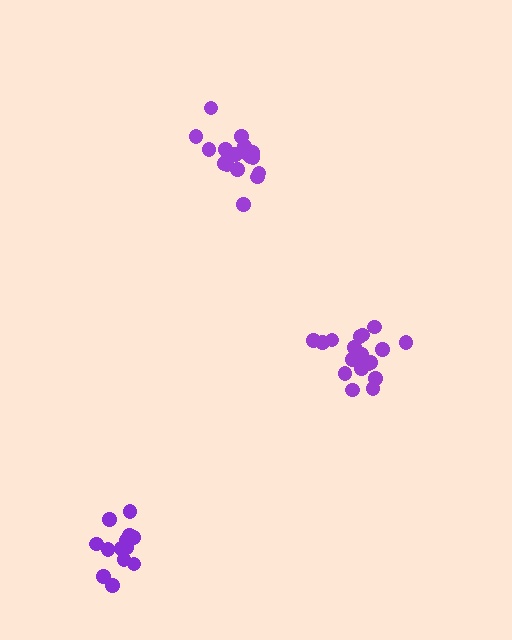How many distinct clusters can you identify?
There are 3 distinct clusters.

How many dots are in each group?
Group 1: 18 dots, Group 2: 18 dots, Group 3: 13 dots (49 total).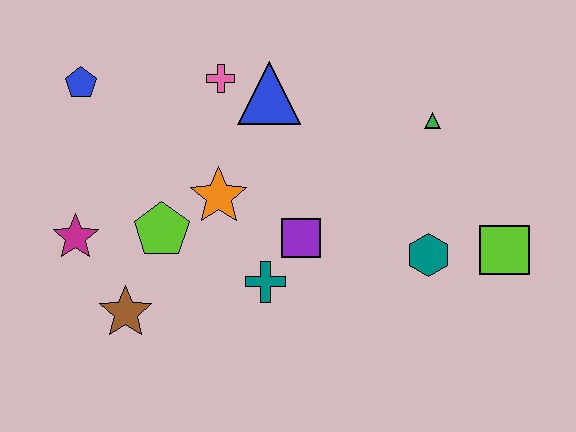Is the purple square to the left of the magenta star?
No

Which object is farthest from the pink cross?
The lime square is farthest from the pink cross.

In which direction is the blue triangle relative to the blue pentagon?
The blue triangle is to the right of the blue pentagon.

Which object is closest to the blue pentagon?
The pink cross is closest to the blue pentagon.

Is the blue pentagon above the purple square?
Yes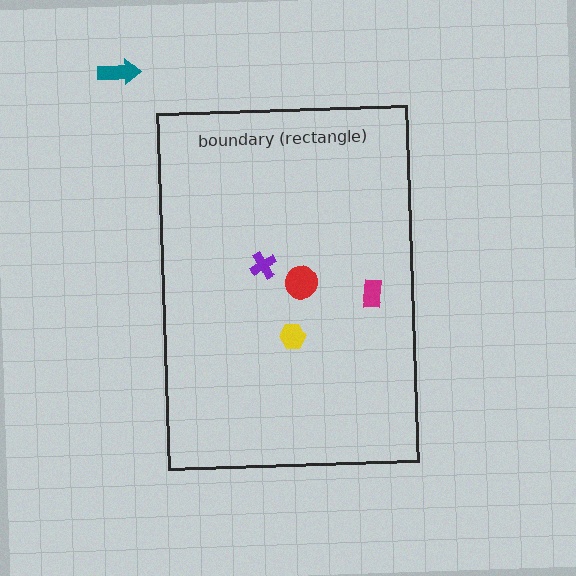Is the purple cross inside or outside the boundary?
Inside.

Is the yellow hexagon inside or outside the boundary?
Inside.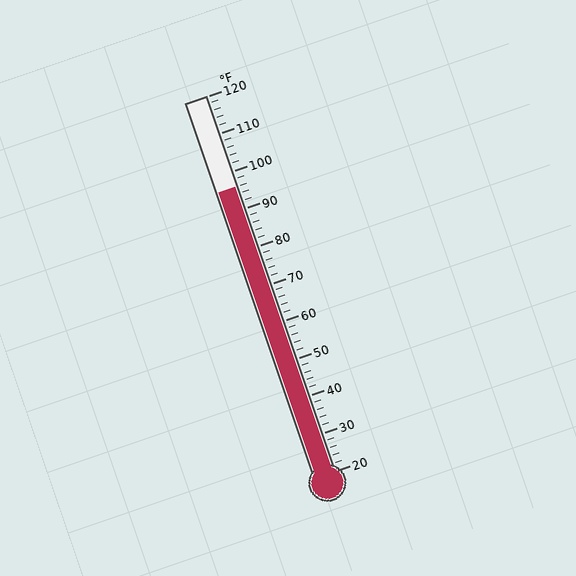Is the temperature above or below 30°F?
The temperature is above 30°F.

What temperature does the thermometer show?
The thermometer shows approximately 96°F.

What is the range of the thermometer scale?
The thermometer scale ranges from 20°F to 120°F.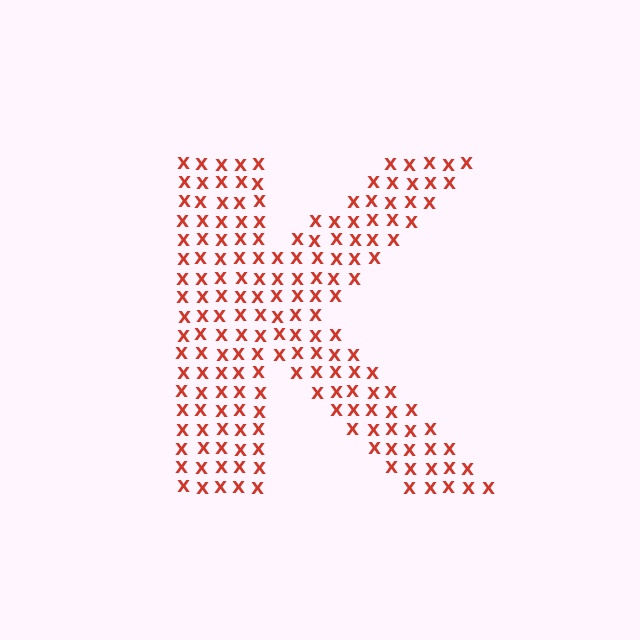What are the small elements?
The small elements are letter X's.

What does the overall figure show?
The overall figure shows the letter K.